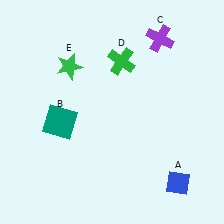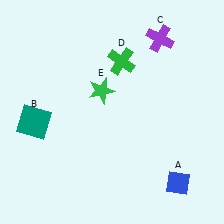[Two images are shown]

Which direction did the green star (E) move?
The green star (E) moved right.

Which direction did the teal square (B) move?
The teal square (B) moved left.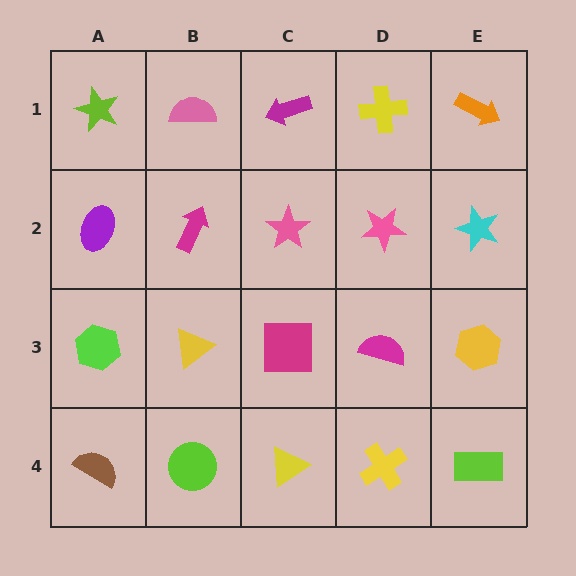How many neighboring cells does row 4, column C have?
3.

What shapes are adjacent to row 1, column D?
A pink star (row 2, column D), a magenta arrow (row 1, column C), an orange arrow (row 1, column E).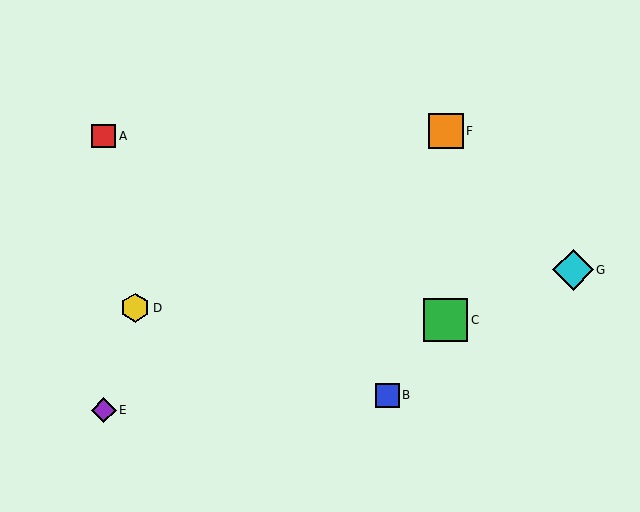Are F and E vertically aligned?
No, F is at x≈446 and E is at x≈104.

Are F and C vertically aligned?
Yes, both are at x≈446.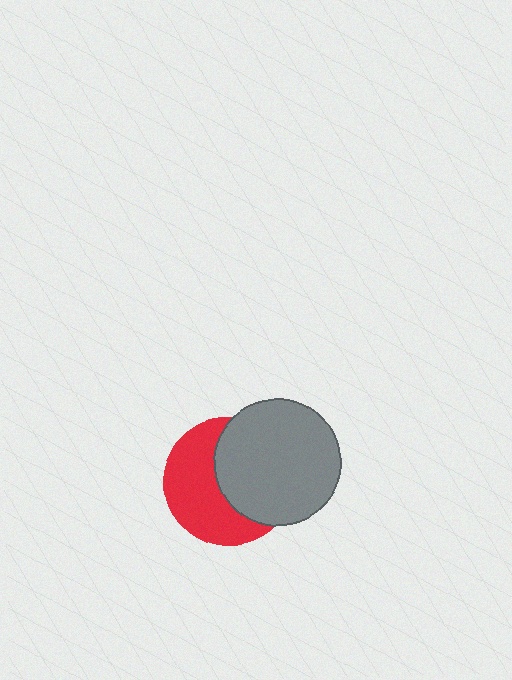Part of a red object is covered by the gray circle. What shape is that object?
It is a circle.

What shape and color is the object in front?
The object in front is a gray circle.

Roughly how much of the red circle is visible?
About half of it is visible (roughly 51%).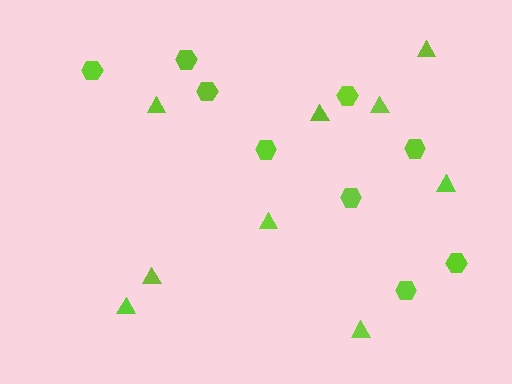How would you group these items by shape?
There are 2 groups: one group of triangles (9) and one group of hexagons (9).